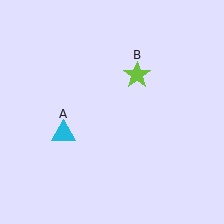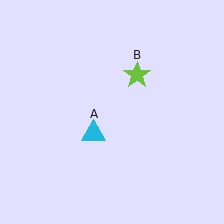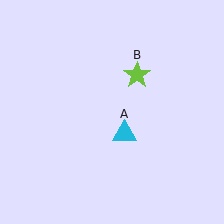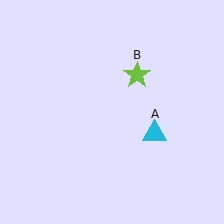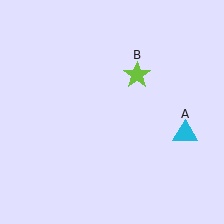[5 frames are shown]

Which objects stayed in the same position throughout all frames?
Lime star (object B) remained stationary.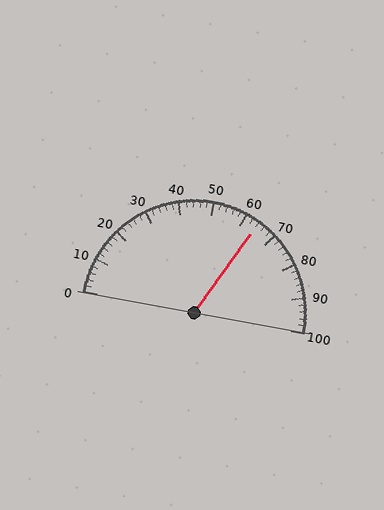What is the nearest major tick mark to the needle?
The nearest major tick mark is 60.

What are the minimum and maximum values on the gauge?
The gauge ranges from 0 to 100.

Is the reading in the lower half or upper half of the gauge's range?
The reading is in the upper half of the range (0 to 100).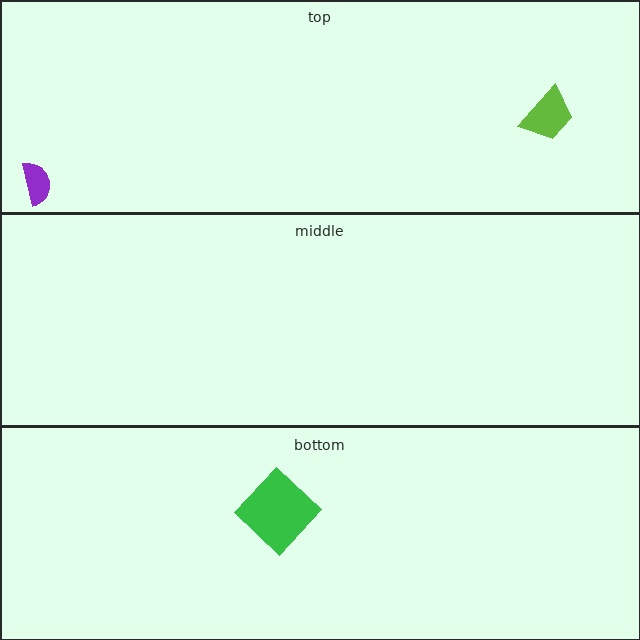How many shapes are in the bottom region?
1.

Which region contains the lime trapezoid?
The top region.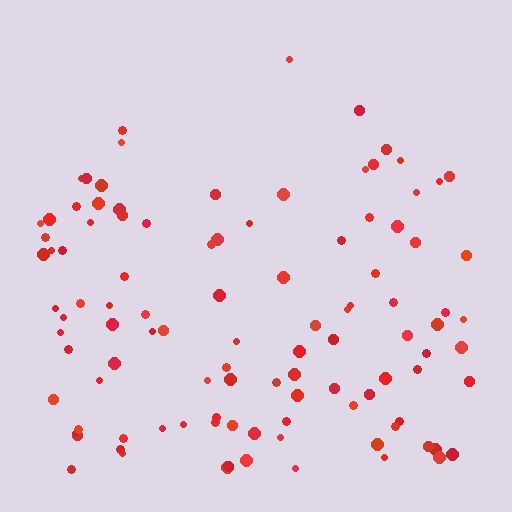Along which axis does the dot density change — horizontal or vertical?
Vertical.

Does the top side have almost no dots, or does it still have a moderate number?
Still a moderate number, just noticeably fewer than the bottom.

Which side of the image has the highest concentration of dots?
The bottom.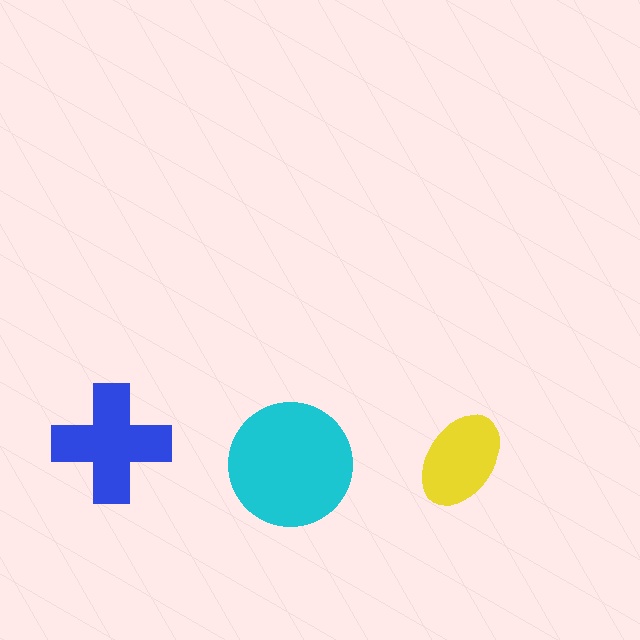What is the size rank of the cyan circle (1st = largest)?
1st.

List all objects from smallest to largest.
The yellow ellipse, the blue cross, the cyan circle.